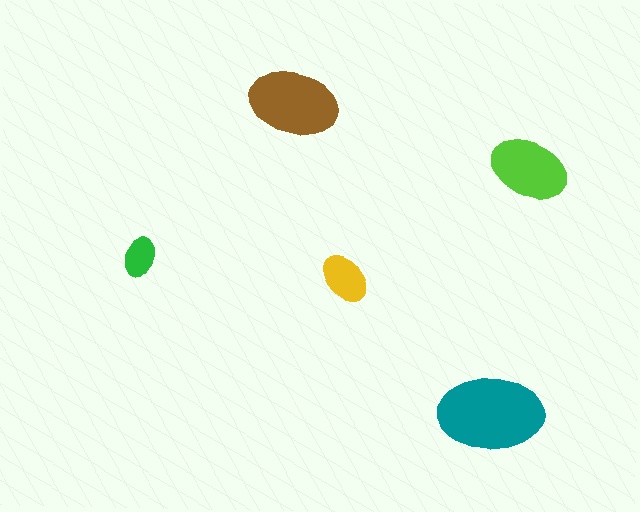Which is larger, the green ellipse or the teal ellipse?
The teal one.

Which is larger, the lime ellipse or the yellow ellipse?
The lime one.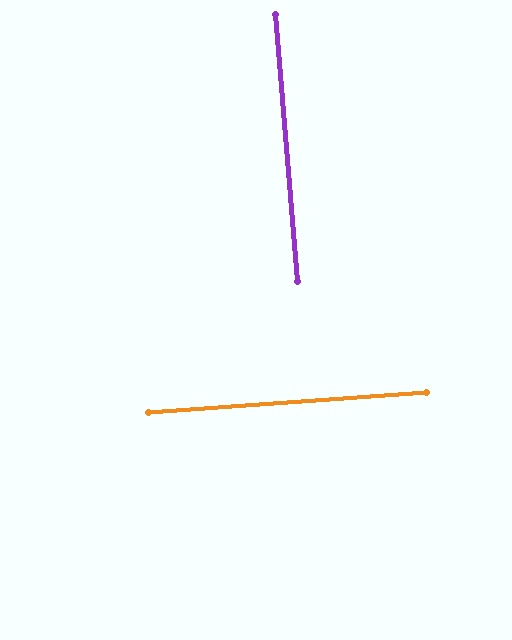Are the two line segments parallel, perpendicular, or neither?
Perpendicular — they meet at approximately 89°.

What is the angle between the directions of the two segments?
Approximately 89 degrees.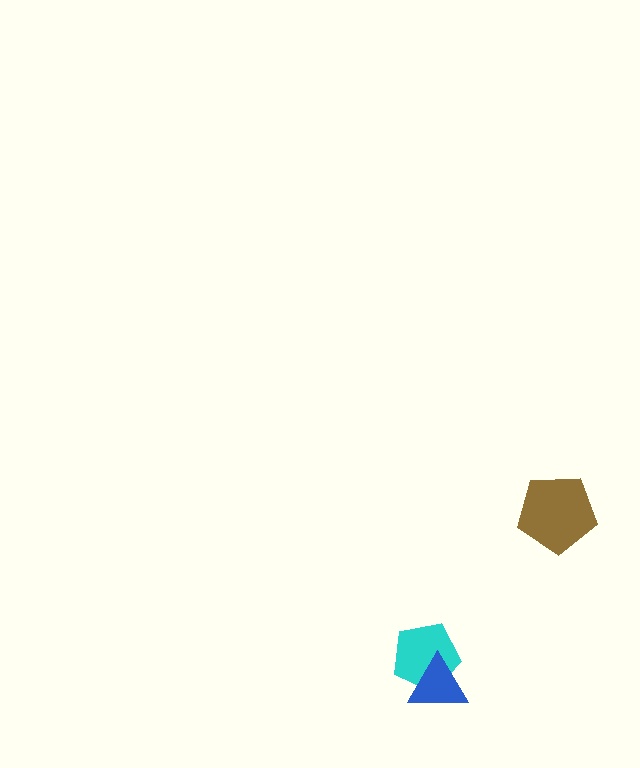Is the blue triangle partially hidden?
No, no other shape covers it.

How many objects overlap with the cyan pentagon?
1 object overlaps with the cyan pentagon.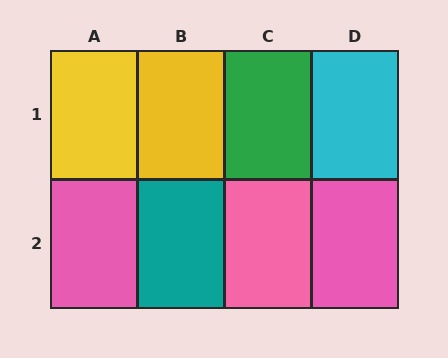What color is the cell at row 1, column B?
Yellow.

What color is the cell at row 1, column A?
Yellow.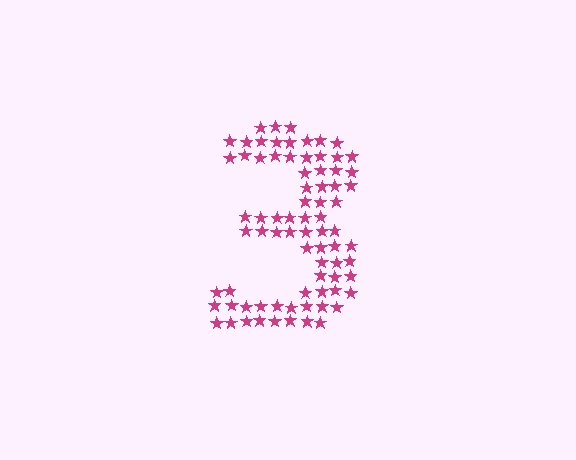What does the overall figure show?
The overall figure shows the digit 3.